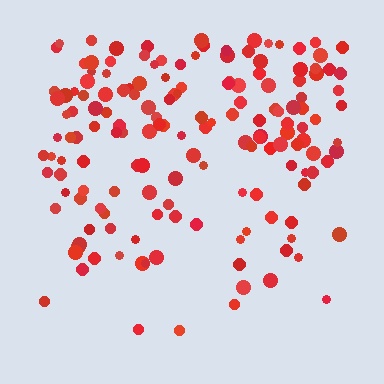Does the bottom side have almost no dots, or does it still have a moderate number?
Still a moderate number, just noticeably fewer than the top.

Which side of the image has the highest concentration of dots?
The top.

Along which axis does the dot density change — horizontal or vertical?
Vertical.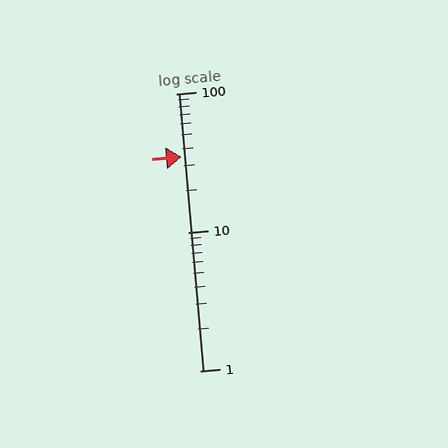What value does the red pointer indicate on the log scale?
The pointer indicates approximately 35.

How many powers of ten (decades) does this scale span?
The scale spans 2 decades, from 1 to 100.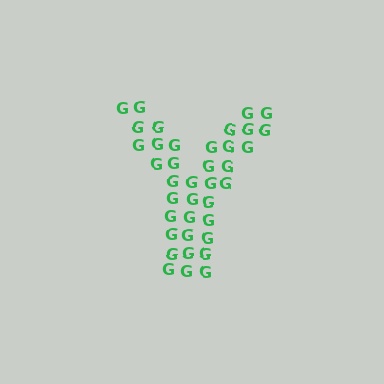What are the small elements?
The small elements are letter G's.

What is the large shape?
The large shape is the letter Y.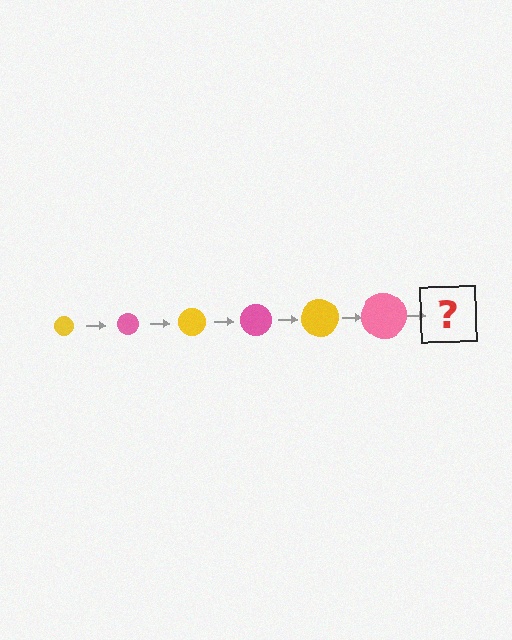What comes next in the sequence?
The next element should be a yellow circle, larger than the previous one.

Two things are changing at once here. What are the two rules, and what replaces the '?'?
The two rules are that the circle grows larger each step and the color cycles through yellow and pink. The '?' should be a yellow circle, larger than the previous one.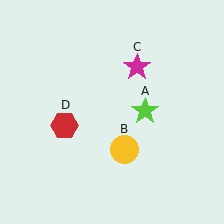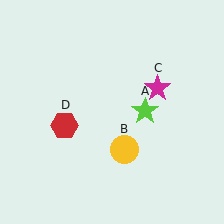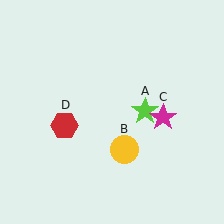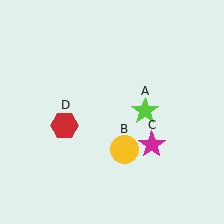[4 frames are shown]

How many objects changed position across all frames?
1 object changed position: magenta star (object C).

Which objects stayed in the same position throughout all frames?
Lime star (object A) and yellow circle (object B) and red hexagon (object D) remained stationary.